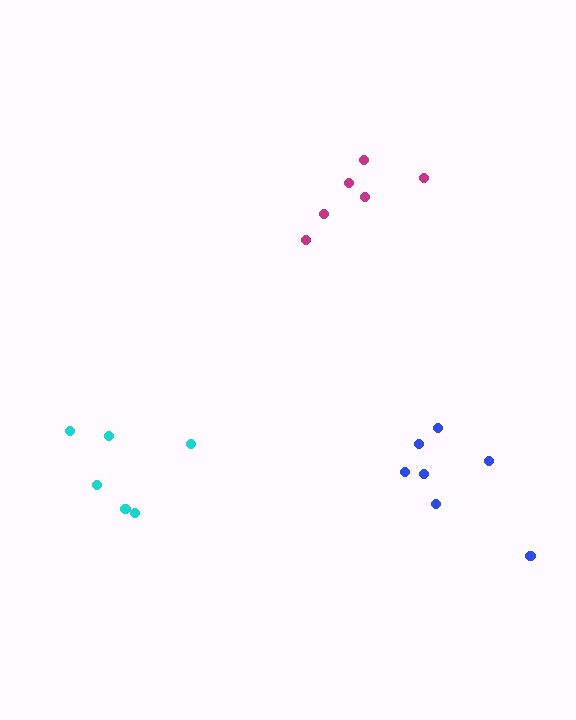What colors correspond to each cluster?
The clusters are colored: blue, magenta, cyan.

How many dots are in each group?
Group 1: 7 dots, Group 2: 6 dots, Group 3: 6 dots (19 total).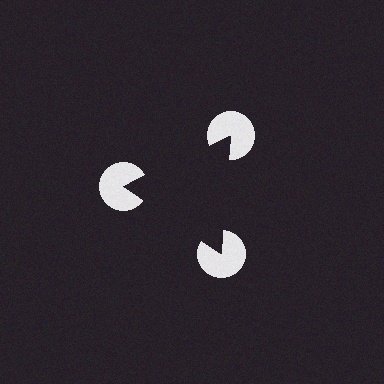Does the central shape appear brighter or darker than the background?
It typically appears slightly darker than the background, even though no actual brightness change is drawn.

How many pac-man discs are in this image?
There are 3 — one at each vertex of the illusory triangle.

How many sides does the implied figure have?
3 sides.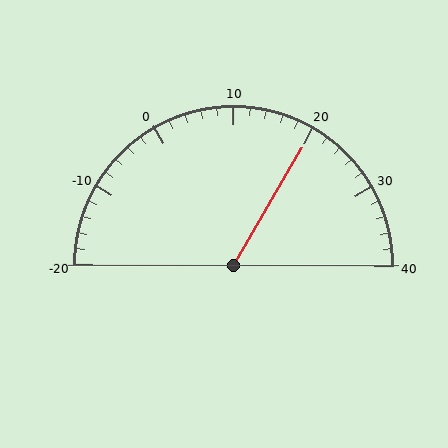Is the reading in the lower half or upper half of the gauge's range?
The reading is in the upper half of the range (-20 to 40).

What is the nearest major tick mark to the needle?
The nearest major tick mark is 20.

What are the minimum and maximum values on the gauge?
The gauge ranges from -20 to 40.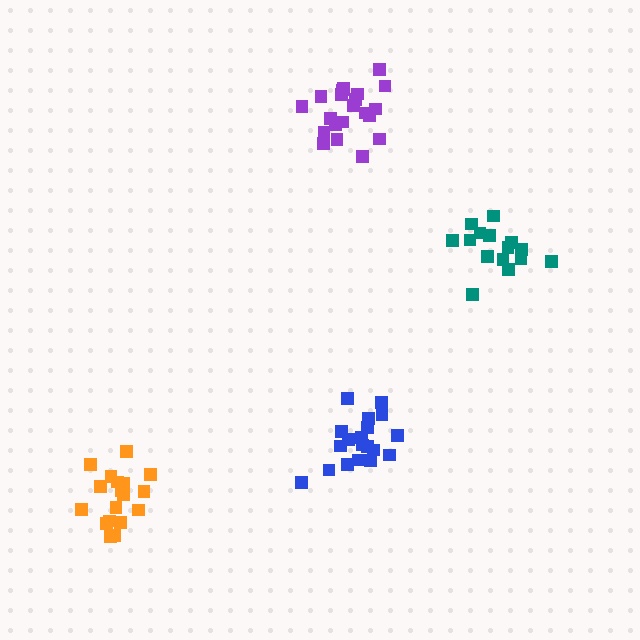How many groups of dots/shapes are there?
There are 4 groups.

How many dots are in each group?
Group 1: 19 dots, Group 2: 21 dots, Group 3: 15 dots, Group 4: 18 dots (73 total).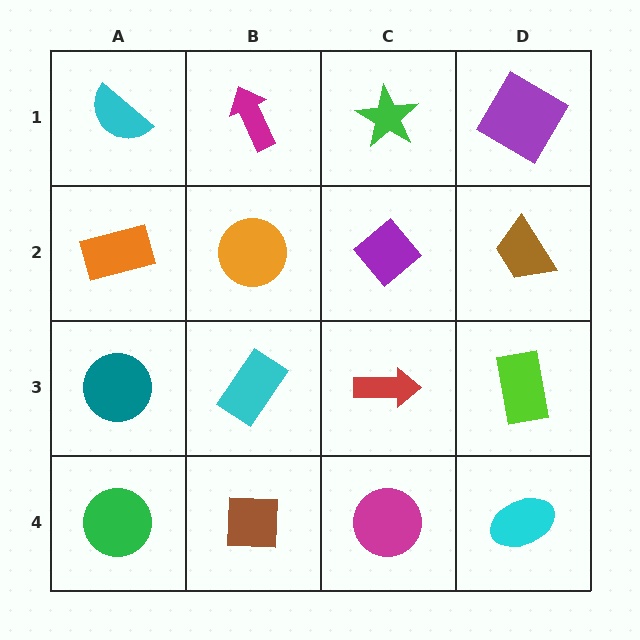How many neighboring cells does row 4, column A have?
2.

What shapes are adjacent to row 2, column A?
A cyan semicircle (row 1, column A), a teal circle (row 3, column A), an orange circle (row 2, column B).